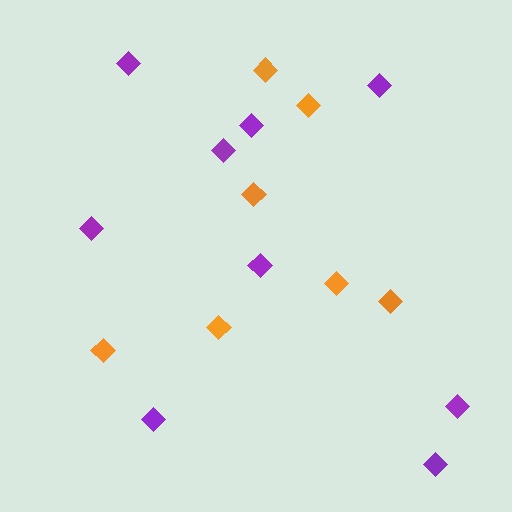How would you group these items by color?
There are 2 groups: one group of orange diamonds (7) and one group of purple diamonds (9).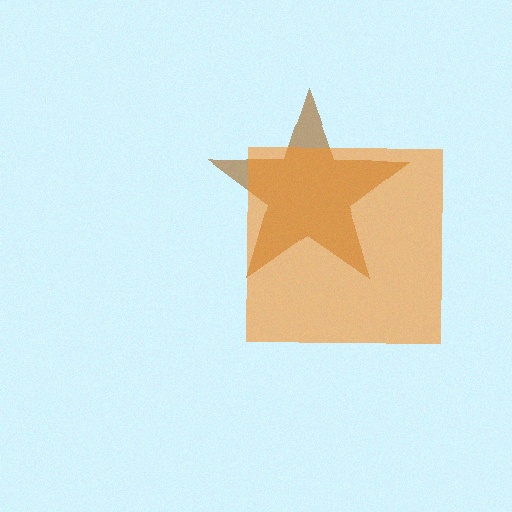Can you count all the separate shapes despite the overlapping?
Yes, there are 2 separate shapes.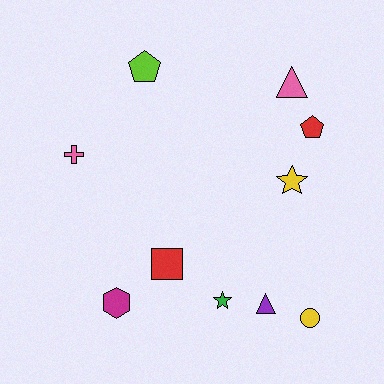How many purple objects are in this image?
There is 1 purple object.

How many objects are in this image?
There are 10 objects.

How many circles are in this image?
There is 1 circle.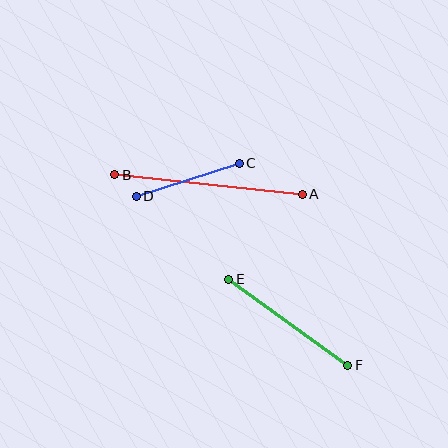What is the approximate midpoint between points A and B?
The midpoint is at approximately (208, 184) pixels.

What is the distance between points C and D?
The distance is approximately 108 pixels.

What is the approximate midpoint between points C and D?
The midpoint is at approximately (188, 180) pixels.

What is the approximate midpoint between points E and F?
The midpoint is at approximately (288, 322) pixels.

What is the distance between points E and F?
The distance is approximately 147 pixels.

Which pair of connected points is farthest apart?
Points A and B are farthest apart.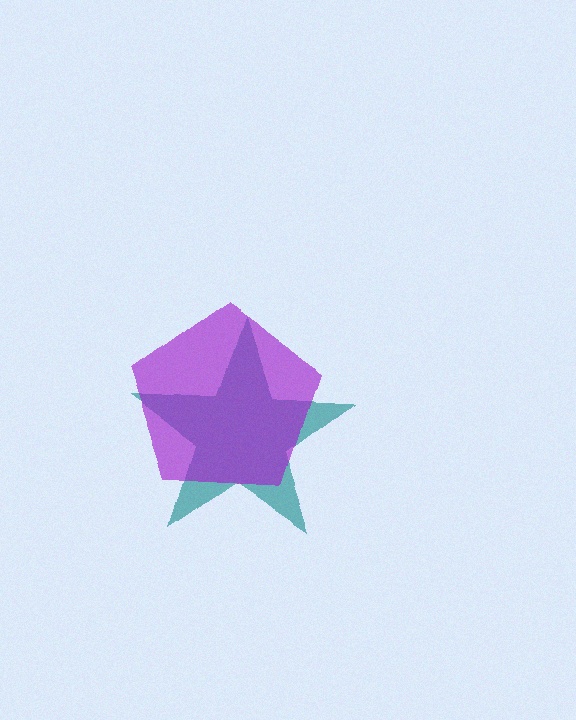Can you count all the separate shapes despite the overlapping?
Yes, there are 2 separate shapes.